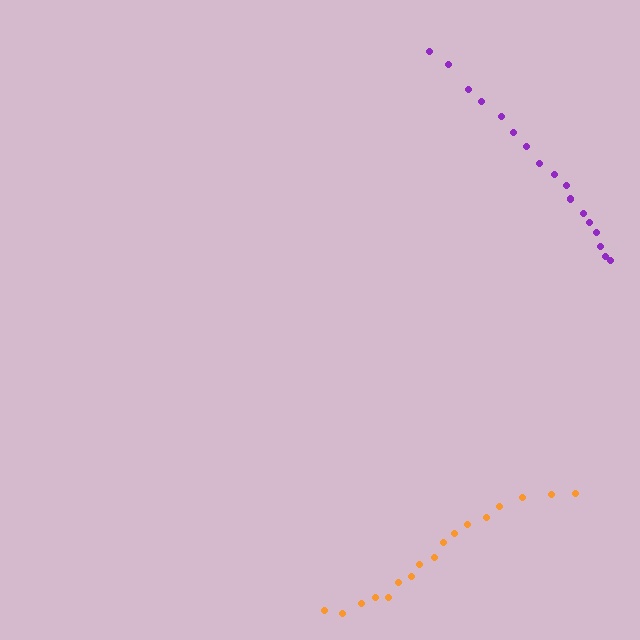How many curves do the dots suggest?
There are 2 distinct paths.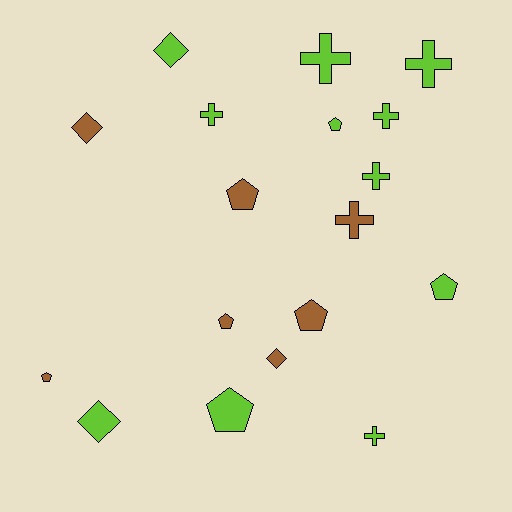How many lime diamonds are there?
There are 2 lime diamonds.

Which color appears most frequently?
Lime, with 11 objects.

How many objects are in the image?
There are 18 objects.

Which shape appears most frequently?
Pentagon, with 7 objects.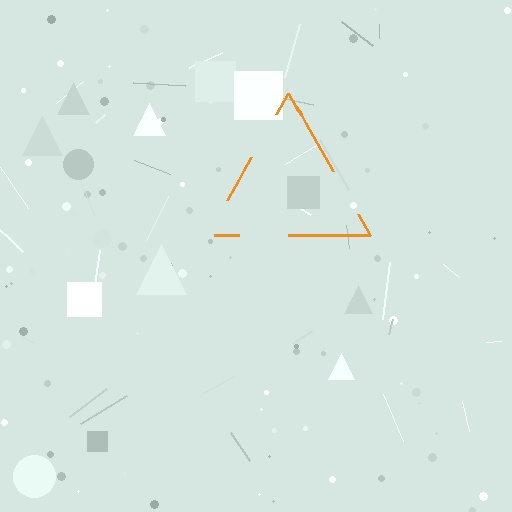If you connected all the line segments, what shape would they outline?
They would outline a triangle.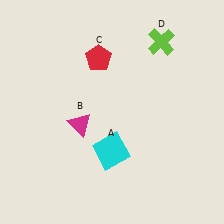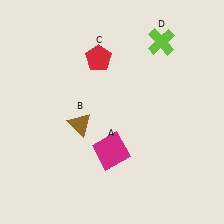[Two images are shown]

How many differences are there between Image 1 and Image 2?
There are 2 differences between the two images.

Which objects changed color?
A changed from cyan to magenta. B changed from magenta to brown.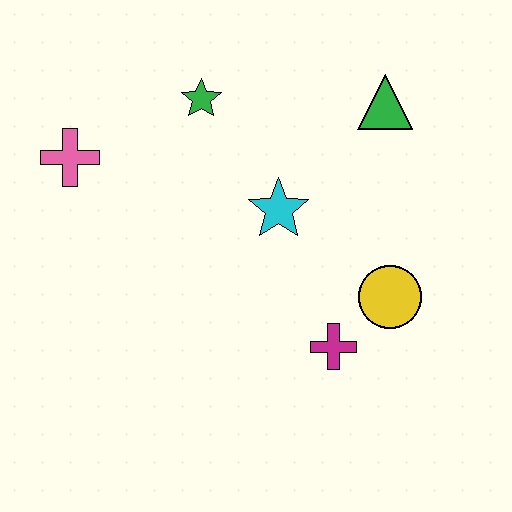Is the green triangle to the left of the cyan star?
No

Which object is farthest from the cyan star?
The pink cross is farthest from the cyan star.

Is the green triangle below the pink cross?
No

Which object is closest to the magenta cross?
The yellow circle is closest to the magenta cross.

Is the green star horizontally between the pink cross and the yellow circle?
Yes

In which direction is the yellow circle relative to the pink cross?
The yellow circle is to the right of the pink cross.